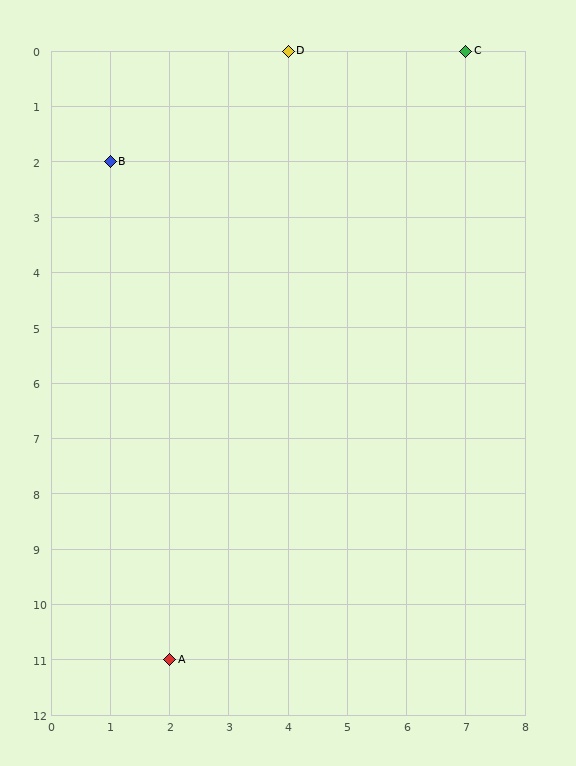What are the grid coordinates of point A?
Point A is at grid coordinates (2, 11).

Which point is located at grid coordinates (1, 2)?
Point B is at (1, 2).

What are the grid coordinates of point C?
Point C is at grid coordinates (7, 0).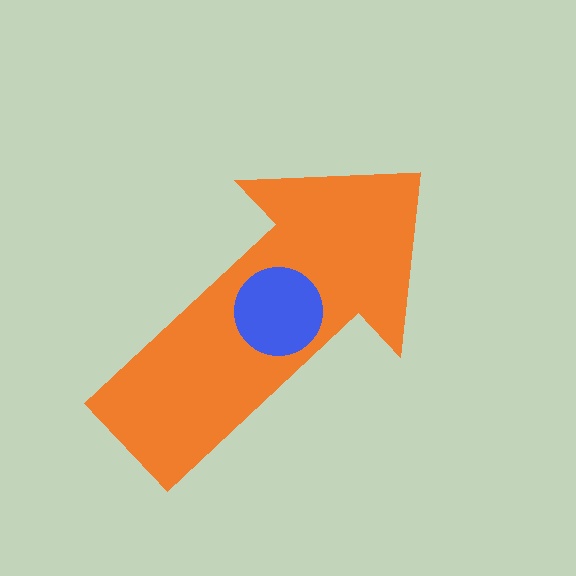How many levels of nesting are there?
2.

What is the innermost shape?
The blue circle.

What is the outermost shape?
The orange arrow.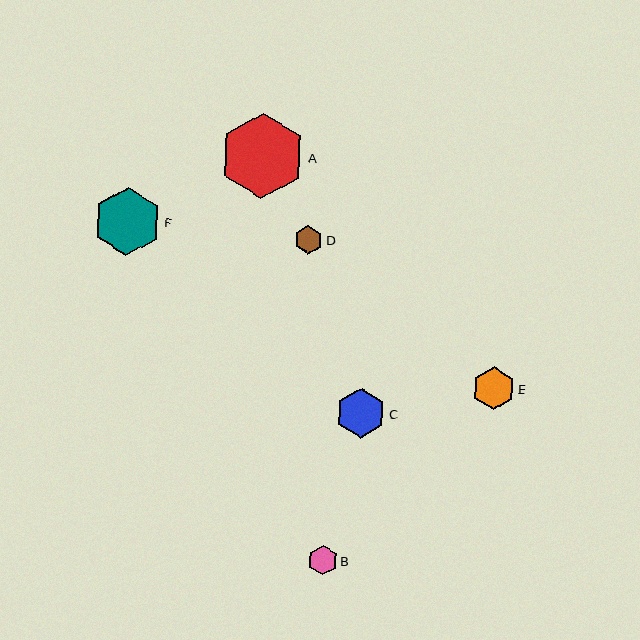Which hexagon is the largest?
Hexagon A is the largest with a size of approximately 85 pixels.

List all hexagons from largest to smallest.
From largest to smallest: A, F, C, E, B, D.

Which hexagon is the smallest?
Hexagon D is the smallest with a size of approximately 28 pixels.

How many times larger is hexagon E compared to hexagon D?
Hexagon E is approximately 1.5 times the size of hexagon D.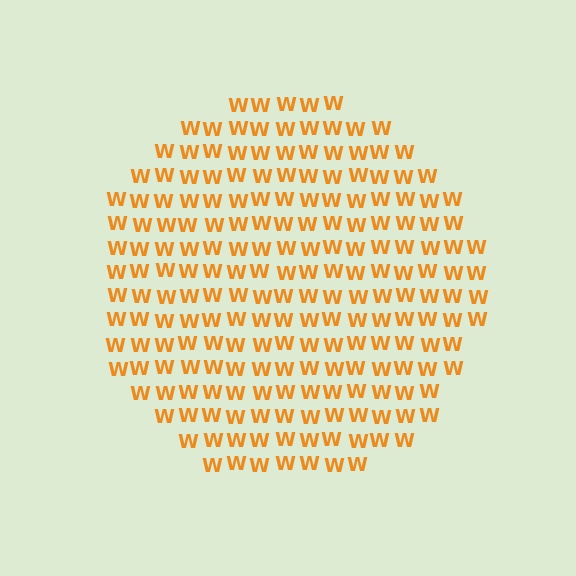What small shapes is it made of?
It is made of small letter W's.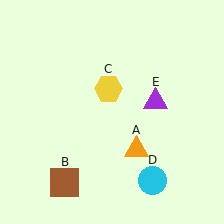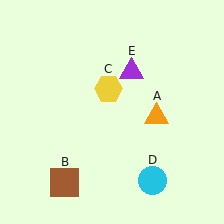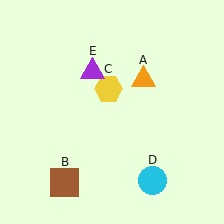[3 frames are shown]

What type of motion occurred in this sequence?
The orange triangle (object A), purple triangle (object E) rotated counterclockwise around the center of the scene.